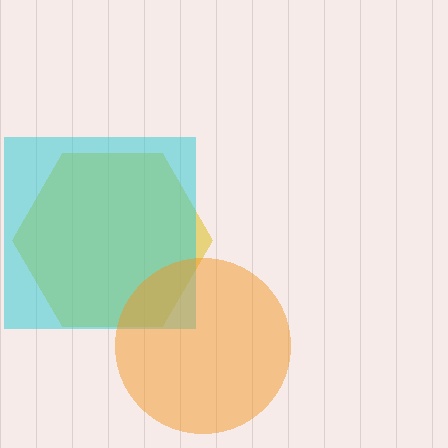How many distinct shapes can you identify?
There are 3 distinct shapes: a yellow hexagon, a cyan square, an orange circle.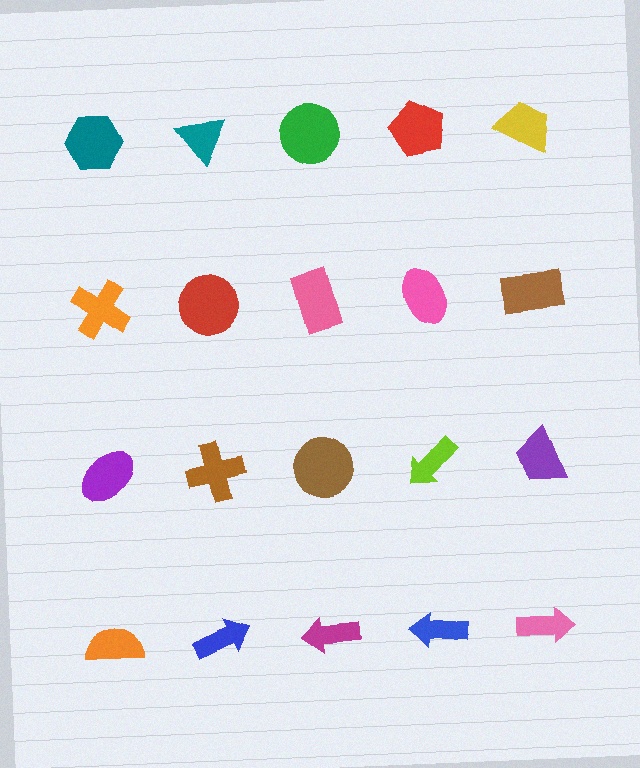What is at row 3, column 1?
A purple ellipse.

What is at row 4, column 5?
A pink arrow.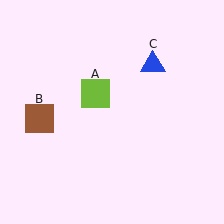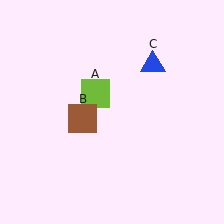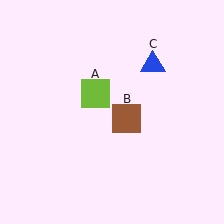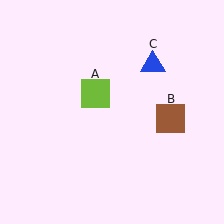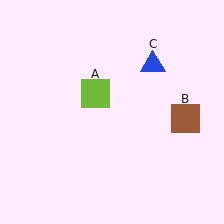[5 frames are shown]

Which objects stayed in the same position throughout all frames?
Lime square (object A) and blue triangle (object C) remained stationary.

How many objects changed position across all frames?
1 object changed position: brown square (object B).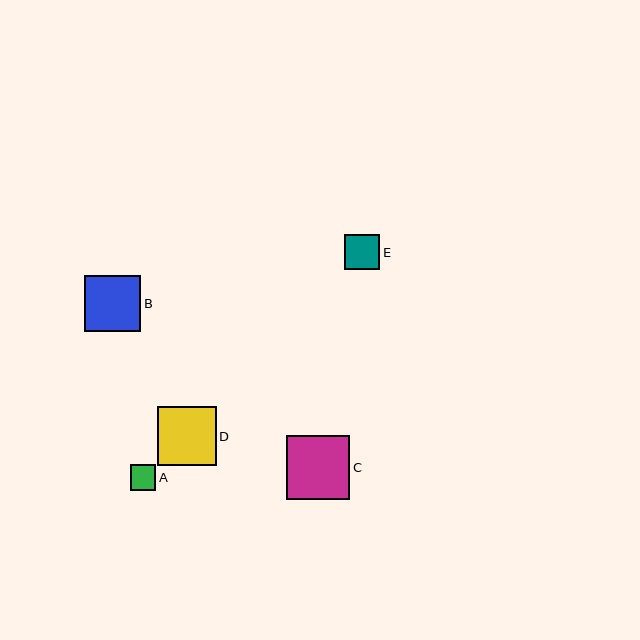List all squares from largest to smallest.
From largest to smallest: C, D, B, E, A.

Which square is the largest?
Square C is the largest with a size of approximately 64 pixels.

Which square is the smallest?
Square A is the smallest with a size of approximately 26 pixels.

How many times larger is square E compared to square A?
Square E is approximately 1.3 times the size of square A.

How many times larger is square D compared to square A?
Square D is approximately 2.3 times the size of square A.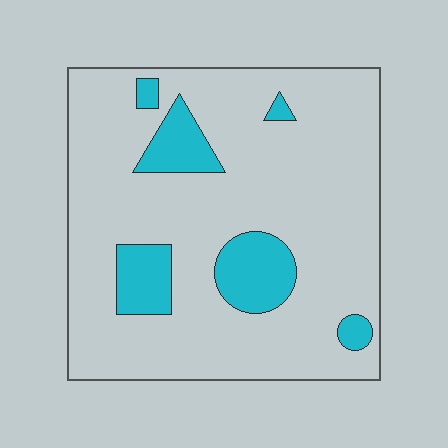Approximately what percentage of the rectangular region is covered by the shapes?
Approximately 15%.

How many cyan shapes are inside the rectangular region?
6.